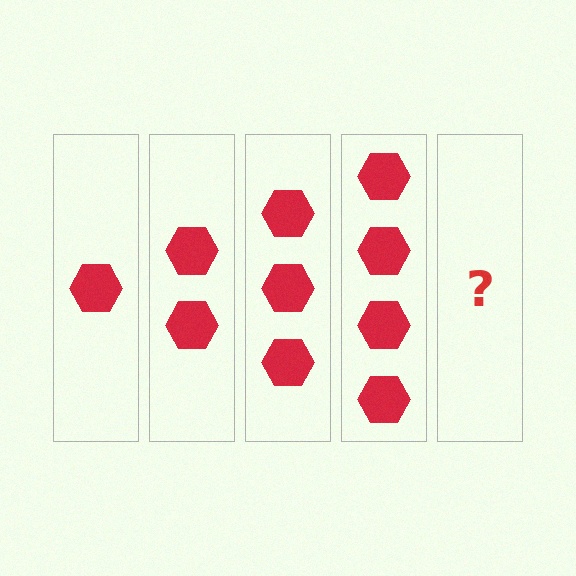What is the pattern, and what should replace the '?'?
The pattern is that each step adds one more hexagon. The '?' should be 5 hexagons.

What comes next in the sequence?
The next element should be 5 hexagons.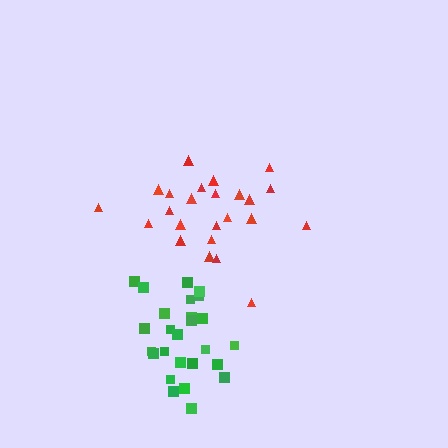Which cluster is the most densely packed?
Green.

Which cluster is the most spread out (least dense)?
Red.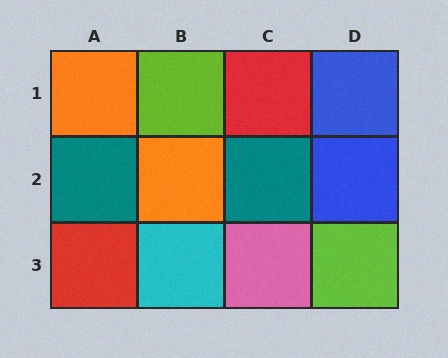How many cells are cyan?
1 cell is cyan.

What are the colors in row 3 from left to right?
Red, cyan, pink, lime.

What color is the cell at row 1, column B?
Lime.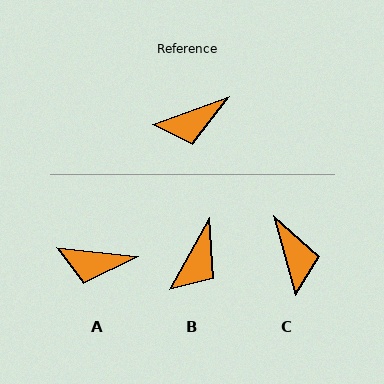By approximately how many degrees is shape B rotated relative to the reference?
Approximately 41 degrees counter-clockwise.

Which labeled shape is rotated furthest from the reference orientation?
C, about 86 degrees away.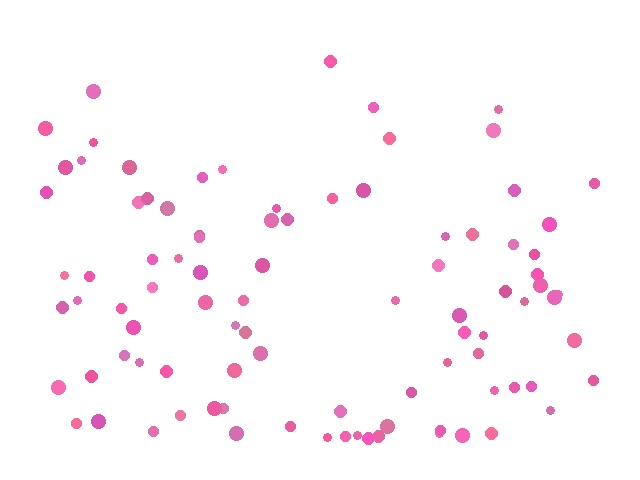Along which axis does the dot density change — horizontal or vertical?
Vertical.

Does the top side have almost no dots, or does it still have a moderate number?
Still a moderate number, just noticeably fewer than the bottom.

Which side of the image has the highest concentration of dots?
The bottom.